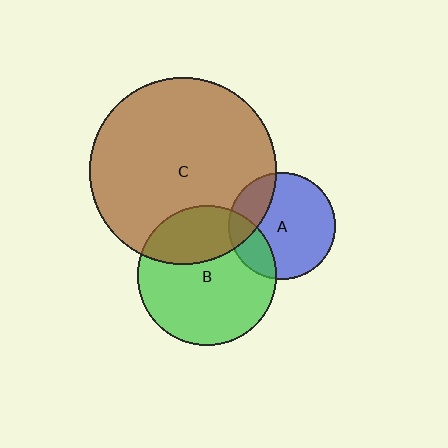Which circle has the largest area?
Circle C (brown).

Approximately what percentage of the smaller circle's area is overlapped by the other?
Approximately 20%.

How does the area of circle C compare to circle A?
Approximately 3.0 times.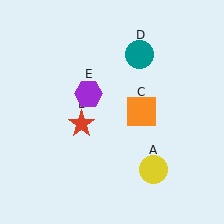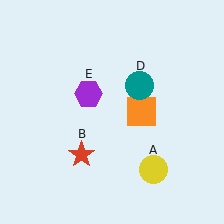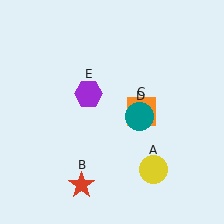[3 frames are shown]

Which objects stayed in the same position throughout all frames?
Yellow circle (object A) and orange square (object C) and purple hexagon (object E) remained stationary.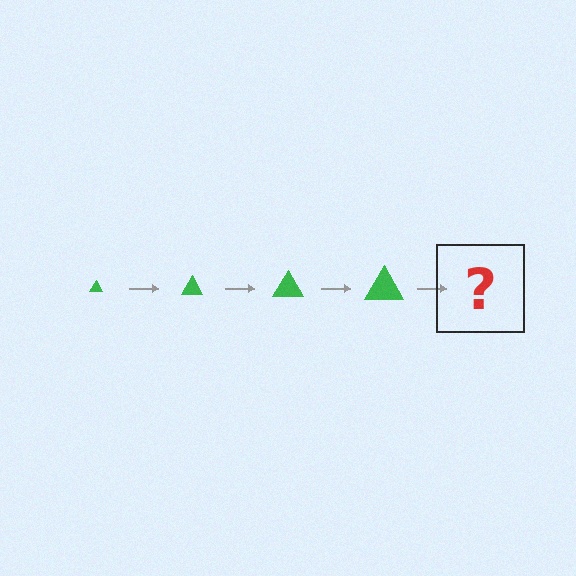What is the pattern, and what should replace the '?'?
The pattern is that the triangle gets progressively larger each step. The '?' should be a green triangle, larger than the previous one.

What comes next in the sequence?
The next element should be a green triangle, larger than the previous one.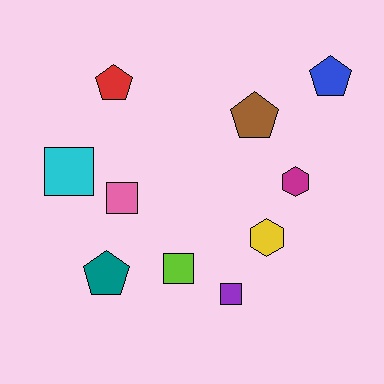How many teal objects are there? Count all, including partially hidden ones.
There is 1 teal object.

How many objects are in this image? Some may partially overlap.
There are 10 objects.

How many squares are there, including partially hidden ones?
There are 4 squares.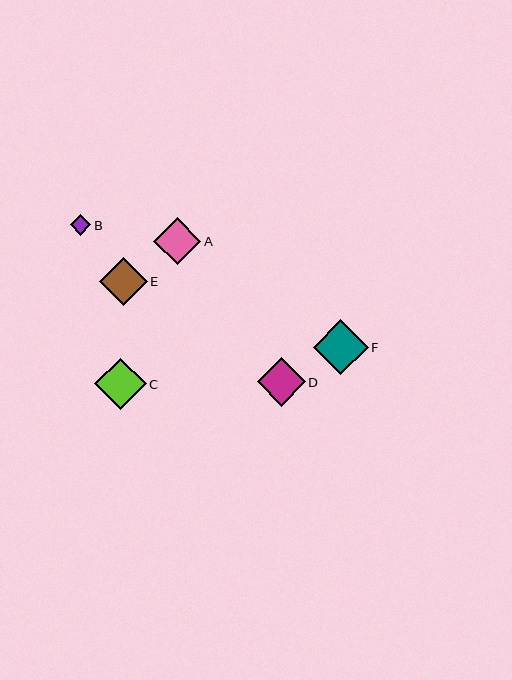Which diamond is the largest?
Diamond F is the largest with a size of approximately 55 pixels.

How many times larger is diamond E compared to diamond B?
Diamond E is approximately 2.3 times the size of diamond B.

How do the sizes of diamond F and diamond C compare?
Diamond F and diamond C are approximately the same size.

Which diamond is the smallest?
Diamond B is the smallest with a size of approximately 21 pixels.